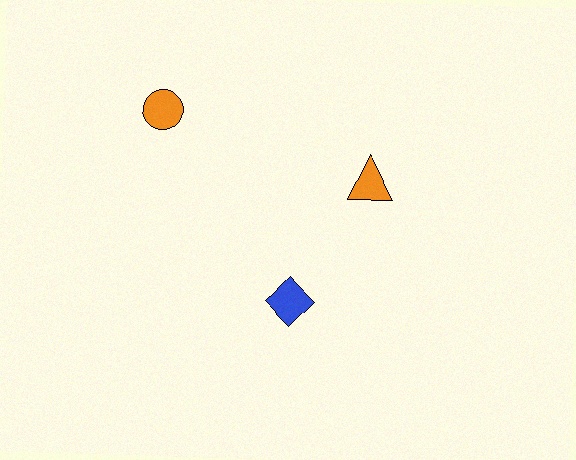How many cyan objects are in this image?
There are no cyan objects.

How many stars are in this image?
There are no stars.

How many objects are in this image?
There are 3 objects.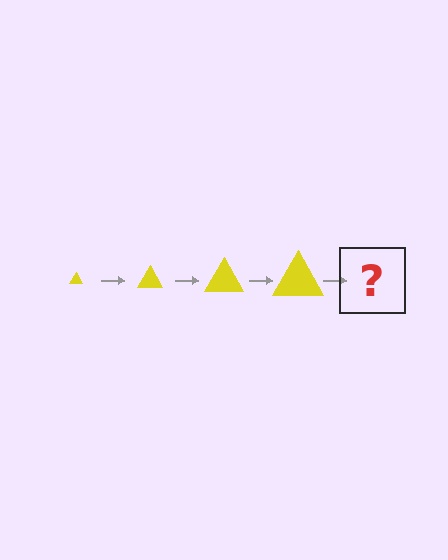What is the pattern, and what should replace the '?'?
The pattern is that the triangle gets progressively larger each step. The '?' should be a yellow triangle, larger than the previous one.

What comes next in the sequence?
The next element should be a yellow triangle, larger than the previous one.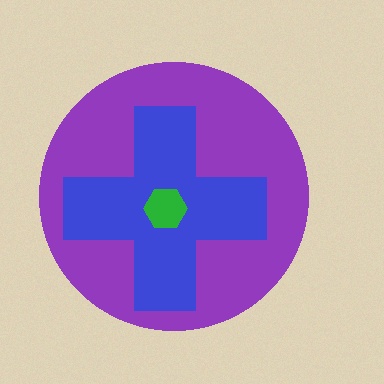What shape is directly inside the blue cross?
The green hexagon.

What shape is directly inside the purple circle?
The blue cross.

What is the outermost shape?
The purple circle.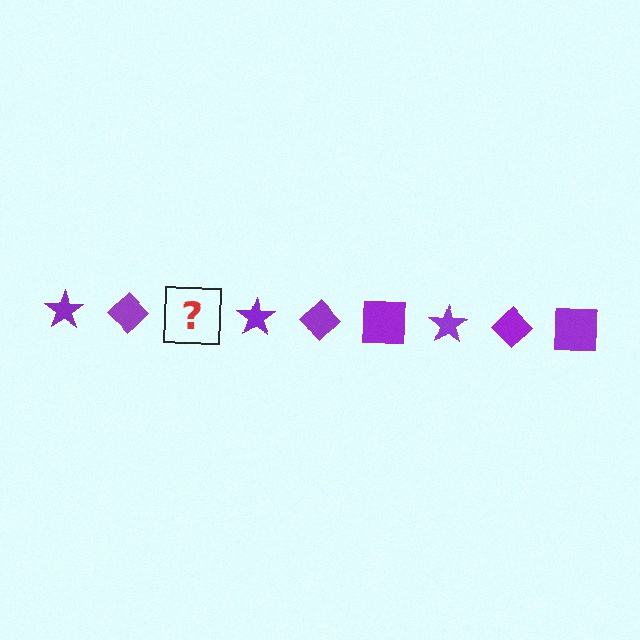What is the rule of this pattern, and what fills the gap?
The rule is that the pattern cycles through star, diamond, square shapes in purple. The gap should be filled with a purple square.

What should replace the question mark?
The question mark should be replaced with a purple square.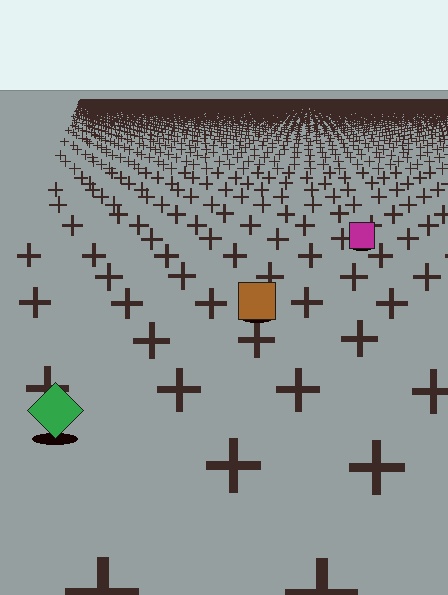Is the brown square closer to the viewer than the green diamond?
No. The green diamond is closer — you can tell from the texture gradient: the ground texture is coarser near it.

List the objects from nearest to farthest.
From nearest to farthest: the green diamond, the brown square, the magenta square.